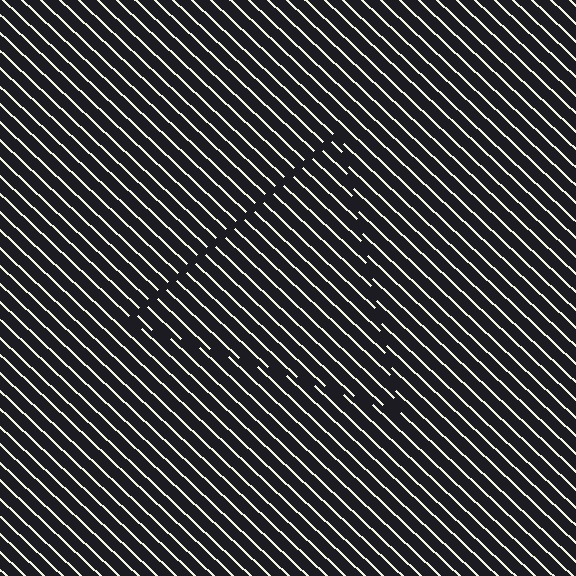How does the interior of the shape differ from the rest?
The interior of the shape contains the same grating, shifted by half a period — the contour is defined by the phase discontinuity where line-ends from the inner and outer gratings abut.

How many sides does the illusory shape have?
3 sides — the line-ends trace a triangle.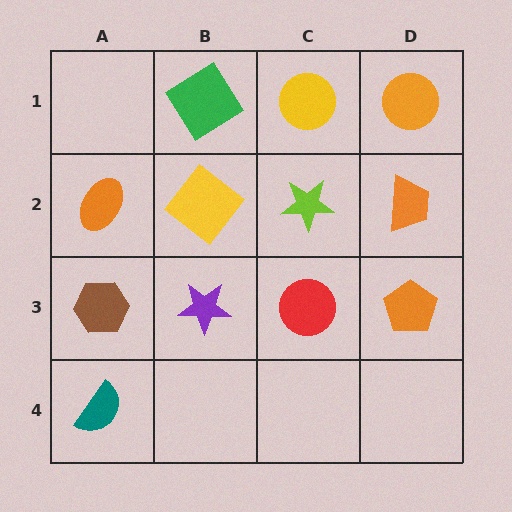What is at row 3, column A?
A brown hexagon.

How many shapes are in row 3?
4 shapes.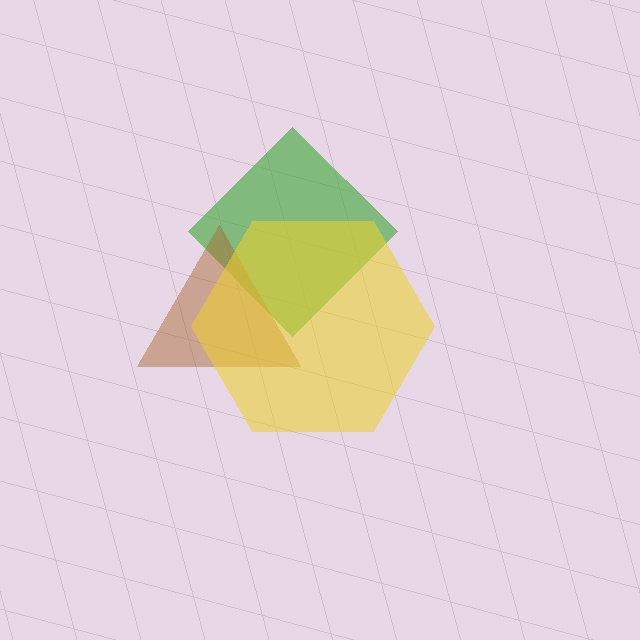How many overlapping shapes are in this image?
There are 3 overlapping shapes in the image.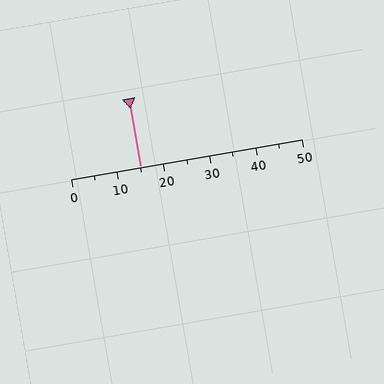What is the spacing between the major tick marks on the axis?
The major ticks are spaced 10 apart.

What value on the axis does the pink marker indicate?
The marker indicates approximately 15.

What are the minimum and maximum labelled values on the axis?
The axis runs from 0 to 50.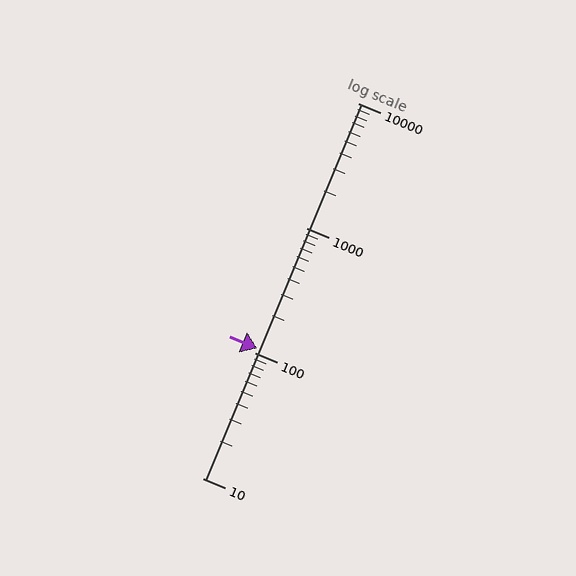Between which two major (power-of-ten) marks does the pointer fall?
The pointer is between 100 and 1000.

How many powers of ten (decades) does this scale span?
The scale spans 3 decades, from 10 to 10000.